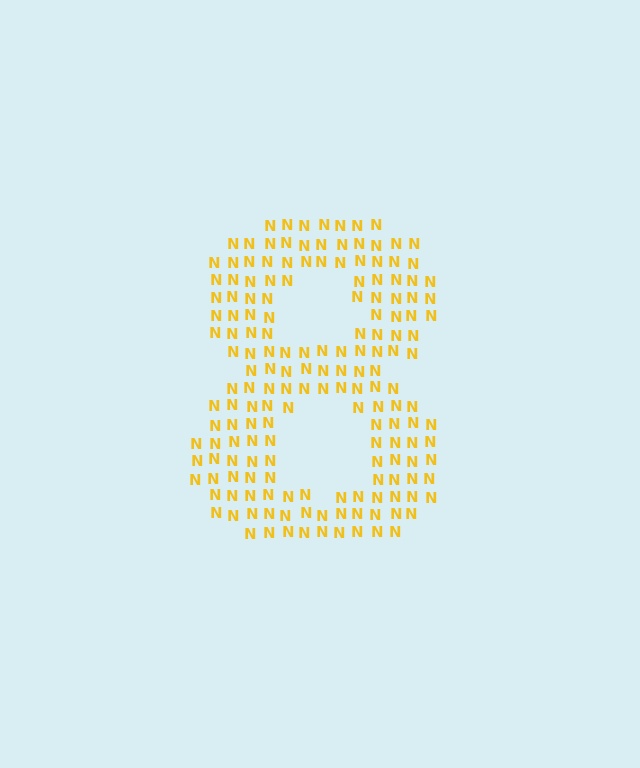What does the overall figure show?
The overall figure shows the digit 8.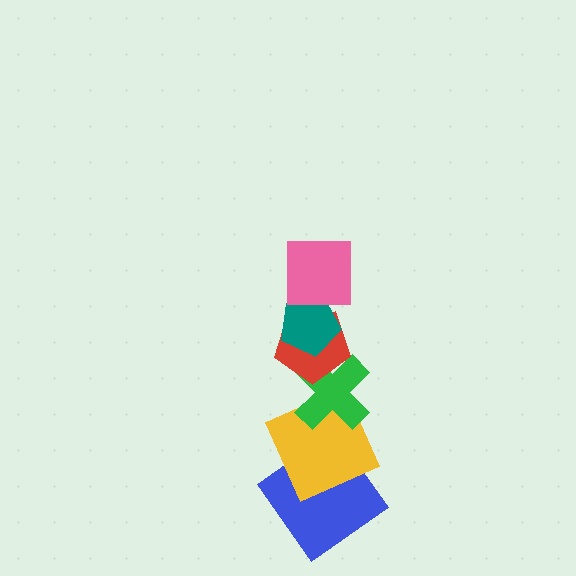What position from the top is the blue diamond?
The blue diamond is 6th from the top.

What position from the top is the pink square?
The pink square is 1st from the top.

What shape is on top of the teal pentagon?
The pink square is on top of the teal pentagon.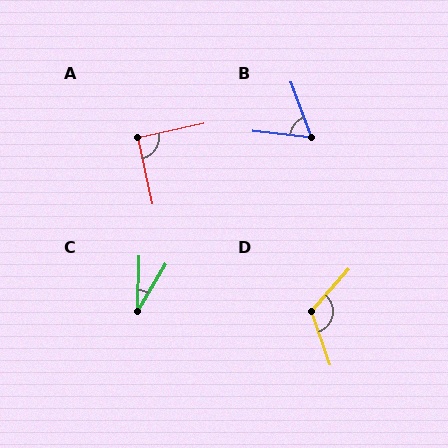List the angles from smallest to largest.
C (29°), B (64°), A (89°), D (119°).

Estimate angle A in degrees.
Approximately 89 degrees.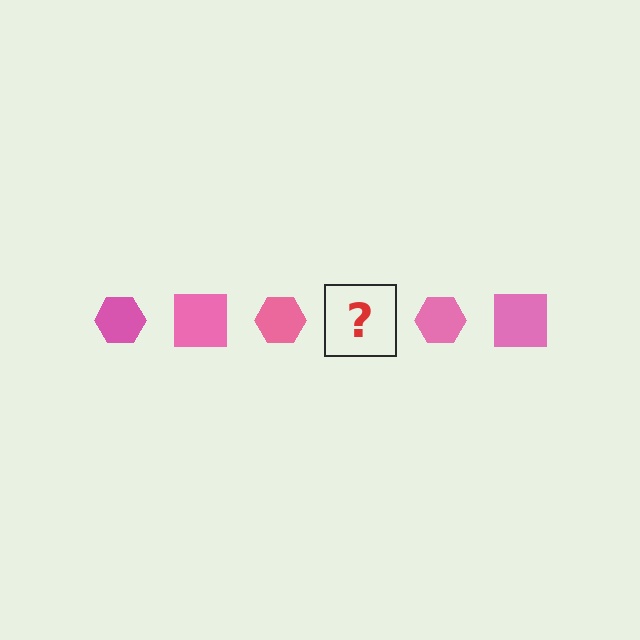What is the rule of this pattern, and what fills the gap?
The rule is that the pattern cycles through hexagon, square shapes in pink. The gap should be filled with a pink square.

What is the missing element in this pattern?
The missing element is a pink square.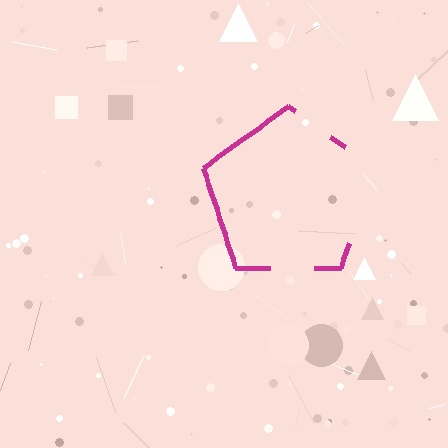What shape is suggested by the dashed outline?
The dashed outline suggests a pentagon.